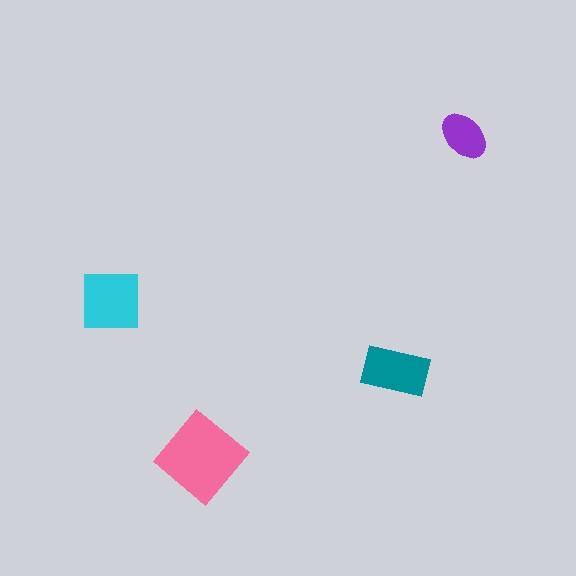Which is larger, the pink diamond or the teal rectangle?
The pink diamond.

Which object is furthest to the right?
The purple ellipse is rightmost.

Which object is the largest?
The pink diamond.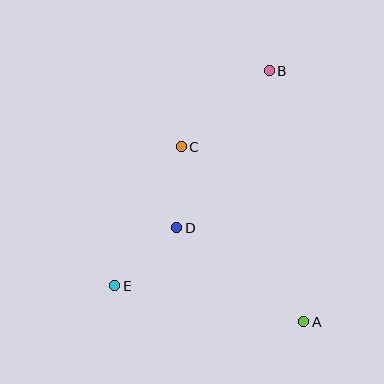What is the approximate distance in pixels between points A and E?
The distance between A and E is approximately 193 pixels.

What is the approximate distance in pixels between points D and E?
The distance between D and E is approximately 85 pixels.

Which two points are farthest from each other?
Points B and E are farthest from each other.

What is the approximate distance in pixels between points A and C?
The distance between A and C is approximately 213 pixels.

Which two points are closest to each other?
Points C and D are closest to each other.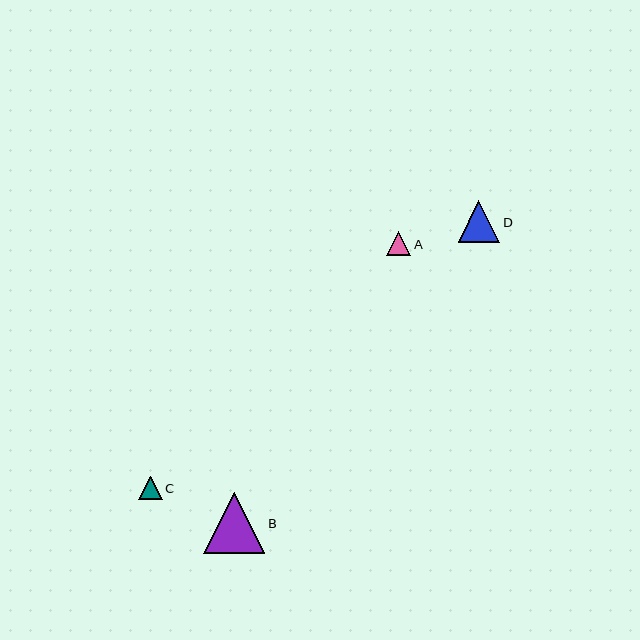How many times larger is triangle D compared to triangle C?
Triangle D is approximately 1.8 times the size of triangle C.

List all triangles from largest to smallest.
From largest to smallest: B, D, A, C.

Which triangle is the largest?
Triangle B is the largest with a size of approximately 61 pixels.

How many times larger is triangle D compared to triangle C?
Triangle D is approximately 1.8 times the size of triangle C.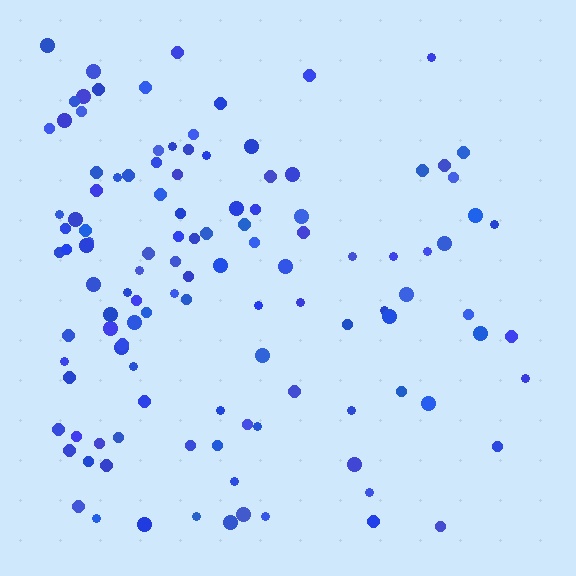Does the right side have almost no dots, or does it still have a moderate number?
Still a moderate number, just noticeably fewer than the left.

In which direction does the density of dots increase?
From right to left, with the left side densest.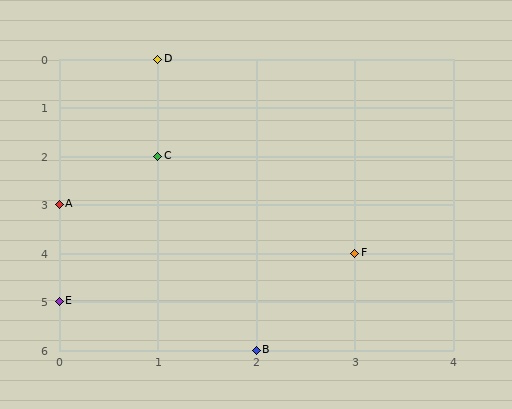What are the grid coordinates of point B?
Point B is at grid coordinates (2, 6).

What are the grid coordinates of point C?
Point C is at grid coordinates (1, 2).